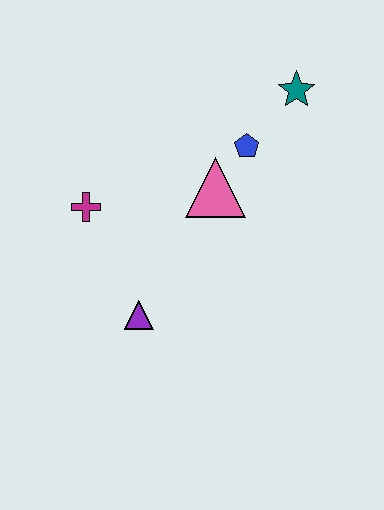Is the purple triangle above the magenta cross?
No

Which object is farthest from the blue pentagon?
The purple triangle is farthest from the blue pentagon.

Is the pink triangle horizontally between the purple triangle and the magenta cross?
No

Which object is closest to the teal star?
The blue pentagon is closest to the teal star.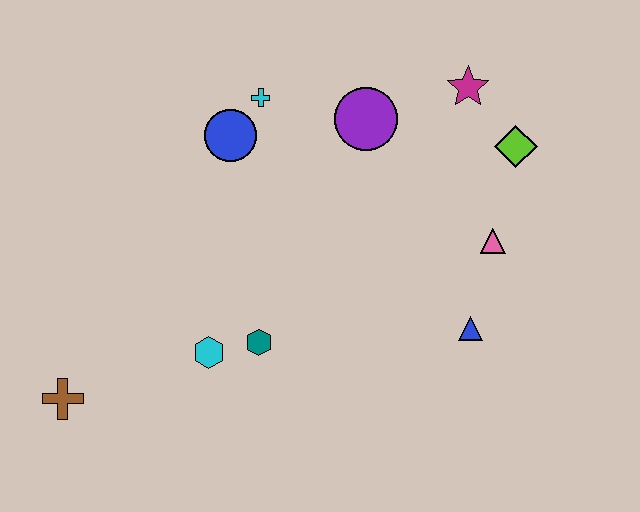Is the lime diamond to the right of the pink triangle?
Yes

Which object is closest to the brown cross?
The cyan hexagon is closest to the brown cross.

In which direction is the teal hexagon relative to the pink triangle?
The teal hexagon is to the left of the pink triangle.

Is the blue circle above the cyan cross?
No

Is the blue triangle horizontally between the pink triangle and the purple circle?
Yes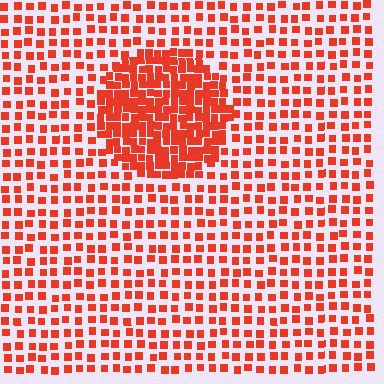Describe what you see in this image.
The image contains small red elements arranged at two different densities. A circle-shaped region is visible where the elements are more densely packed than the surrounding area.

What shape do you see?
I see a circle.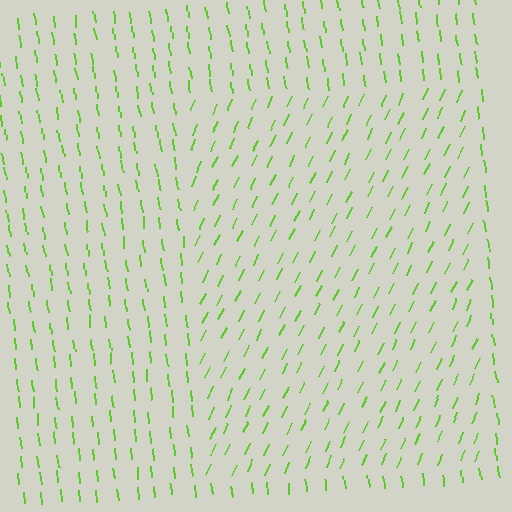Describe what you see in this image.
The image is filled with small lime line segments. A rectangle region in the image has lines oriented differently from the surrounding lines, creating a visible texture boundary.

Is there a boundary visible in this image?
Yes, there is a texture boundary formed by a change in line orientation.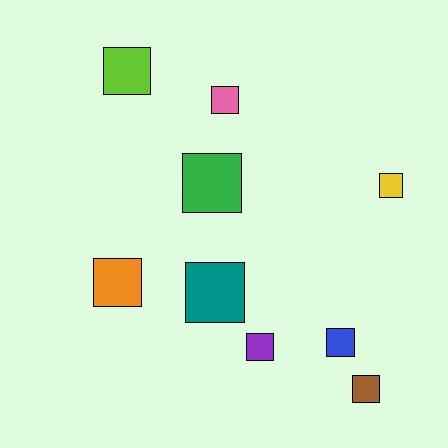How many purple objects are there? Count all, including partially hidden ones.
There is 1 purple object.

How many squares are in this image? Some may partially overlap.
There are 9 squares.